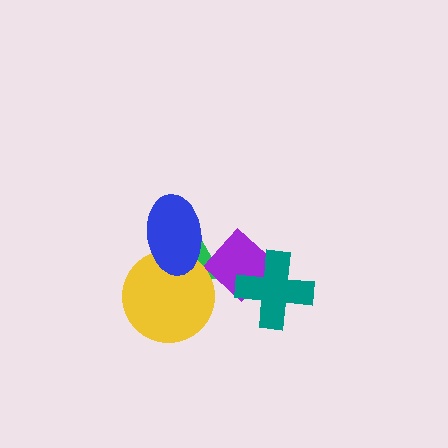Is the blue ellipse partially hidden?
No, no other shape covers it.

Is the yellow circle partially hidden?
Yes, it is partially covered by another shape.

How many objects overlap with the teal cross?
1 object overlaps with the teal cross.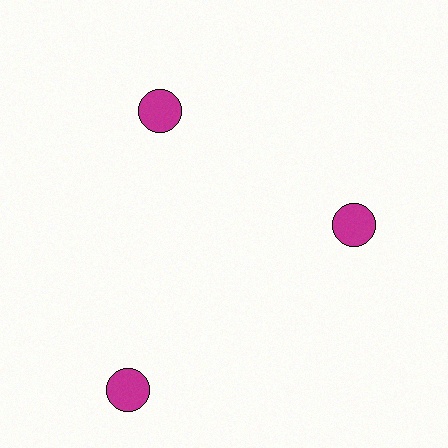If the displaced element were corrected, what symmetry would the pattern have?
It would have 3-fold rotational symmetry — the pattern would map onto itself every 120 degrees.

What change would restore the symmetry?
The symmetry would be restored by moving it inward, back onto the ring so that all 3 circles sit at equal angles and equal distance from the center.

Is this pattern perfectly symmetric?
No. The 3 magenta circles are arranged in a ring, but one element near the 7 o'clock position is pushed outward from the center, breaking the 3-fold rotational symmetry.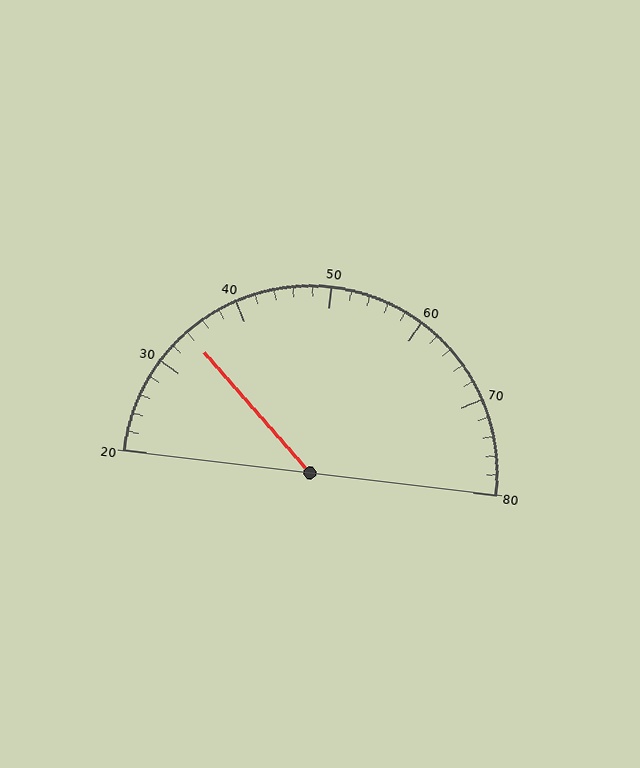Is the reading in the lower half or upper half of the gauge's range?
The reading is in the lower half of the range (20 to 80).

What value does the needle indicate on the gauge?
The needle indicates approximately 34.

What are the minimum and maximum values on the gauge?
The gauge ranges from 20 to 80.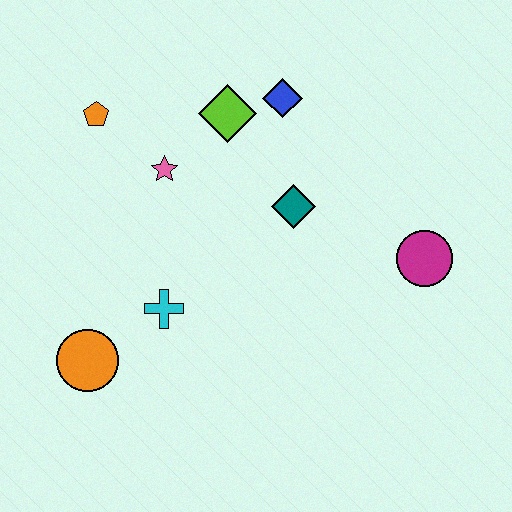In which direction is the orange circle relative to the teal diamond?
The orange circle is to the left of the teal diamond.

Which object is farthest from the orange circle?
The magenta circle is farthest from the orange circle.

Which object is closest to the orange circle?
The cyan cross is closest to the orange circle.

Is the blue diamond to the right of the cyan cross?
Yes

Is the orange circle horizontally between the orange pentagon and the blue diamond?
No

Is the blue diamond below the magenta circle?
No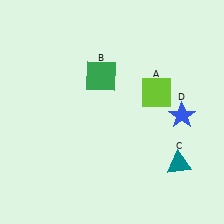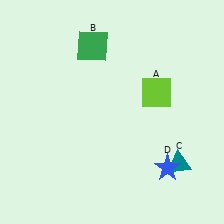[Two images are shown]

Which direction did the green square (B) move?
The green square (B) moved up.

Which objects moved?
The objects that moved are: the green square (B), the blue star (D).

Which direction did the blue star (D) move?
The blue star (D) moved down.